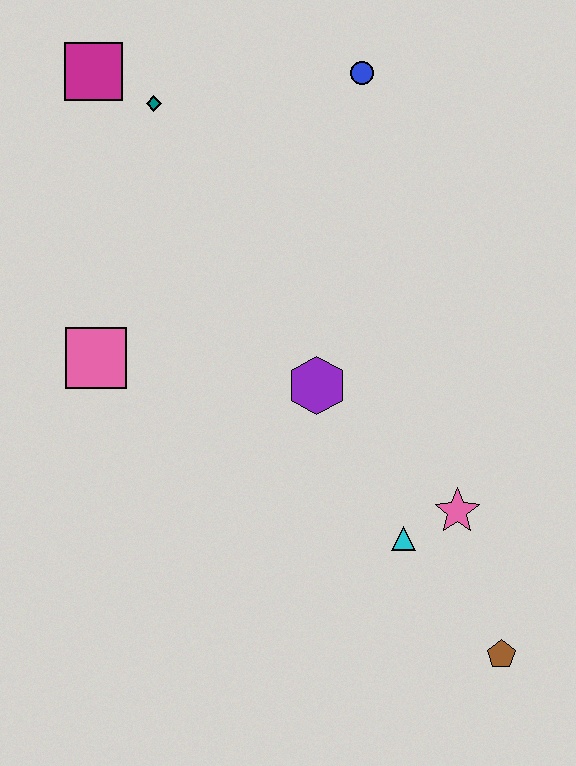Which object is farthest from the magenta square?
The brown pentagon is farthest from the magenta square.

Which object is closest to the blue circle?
The teal diamond is closest to the blue circle.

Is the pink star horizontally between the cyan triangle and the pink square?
No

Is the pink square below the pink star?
No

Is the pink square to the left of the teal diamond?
Yes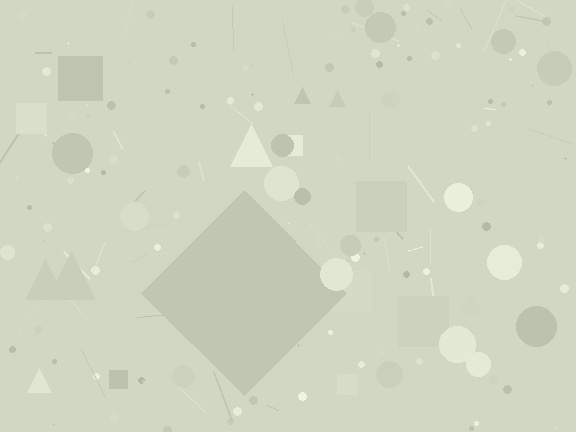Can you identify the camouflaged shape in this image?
The camouflaged shape is a diamond.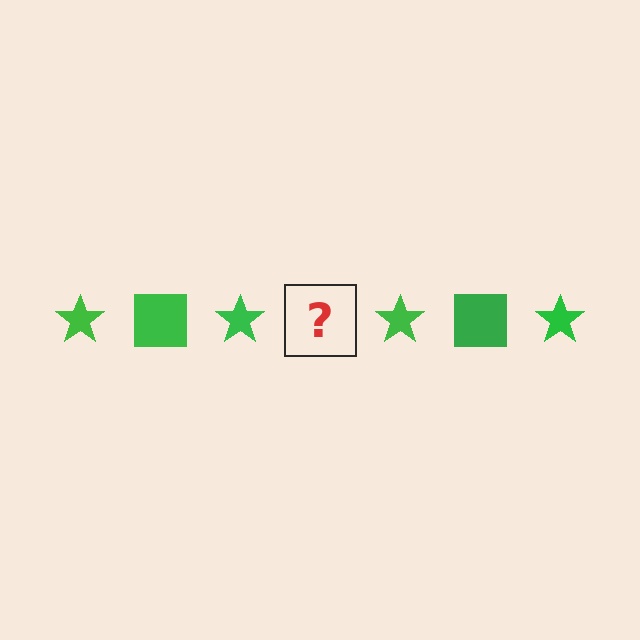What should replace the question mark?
The question mark should be replaced with a green square.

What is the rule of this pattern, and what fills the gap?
The rule is that the pattern cycles through star, square shapes in green. The gap should be filled with a green square.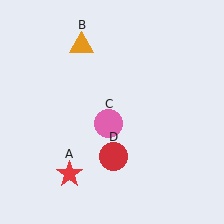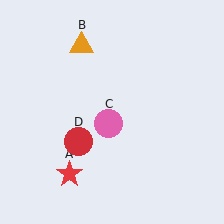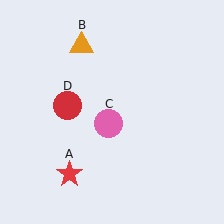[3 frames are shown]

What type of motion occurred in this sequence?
The red circle (object D) rotated clockwise around the center of the scene.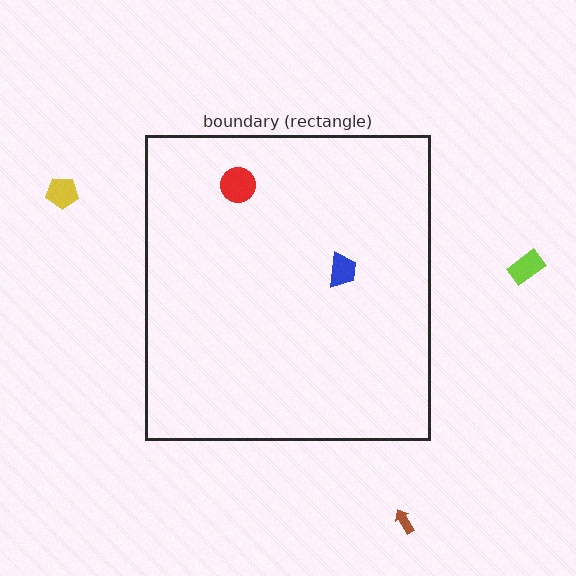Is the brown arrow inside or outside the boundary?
Outside.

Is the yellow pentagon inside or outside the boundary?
Outside.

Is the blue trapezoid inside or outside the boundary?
Inside.